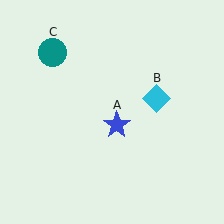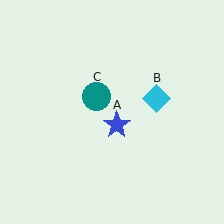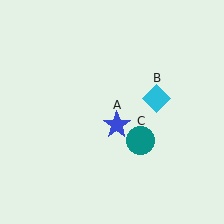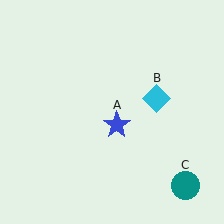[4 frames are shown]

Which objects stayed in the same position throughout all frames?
Blue star (object A) and cyan diamond (object B) remained stationary.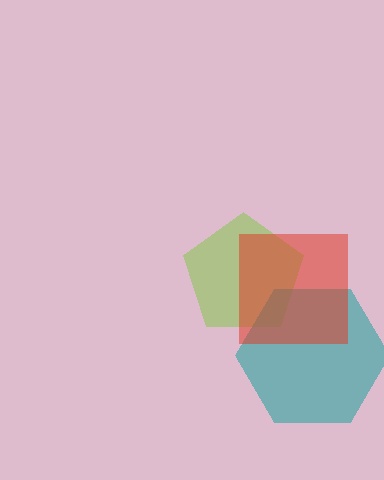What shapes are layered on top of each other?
The layered shapes are: a lime pentagon, a teal hexagon, a red square.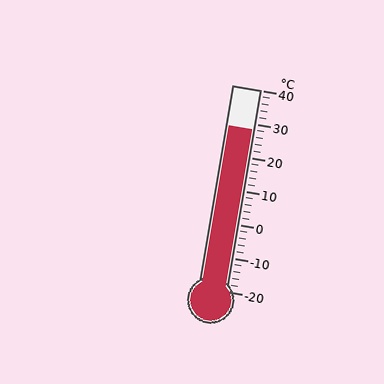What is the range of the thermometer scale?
The thermometer scale ranges from -20°C to 40°C.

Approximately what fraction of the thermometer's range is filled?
The thermometer is filled to approximately 80% of its range.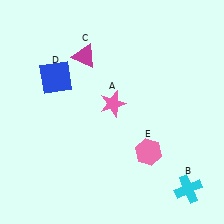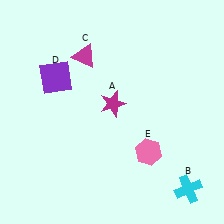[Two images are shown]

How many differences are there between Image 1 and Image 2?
There are 2 differences between the two images.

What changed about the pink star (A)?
In Image 1, A is pink. In Image 2, it changed to magenta.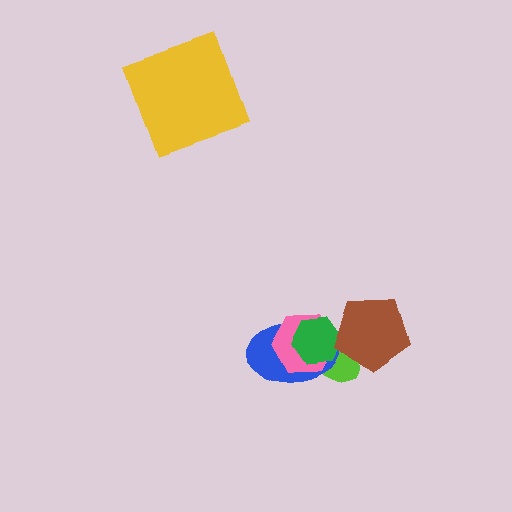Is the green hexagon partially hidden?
Yes, it is partially covered by another shape.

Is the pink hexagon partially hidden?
Yes, it is partially covered by another shape.